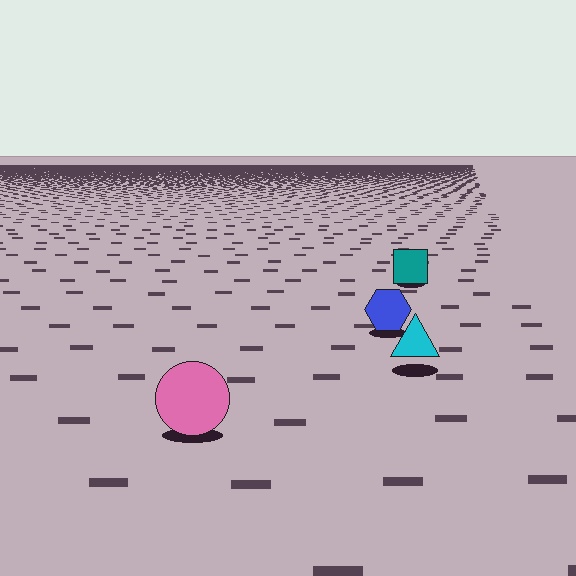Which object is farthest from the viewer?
The teal square is farthest from the viewer. It appears smaller and the ground texture around it is denser.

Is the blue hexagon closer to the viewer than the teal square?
Yes. The blue hexagon is closer — you can tell from the texture gradient: the ground texture is coarser near it.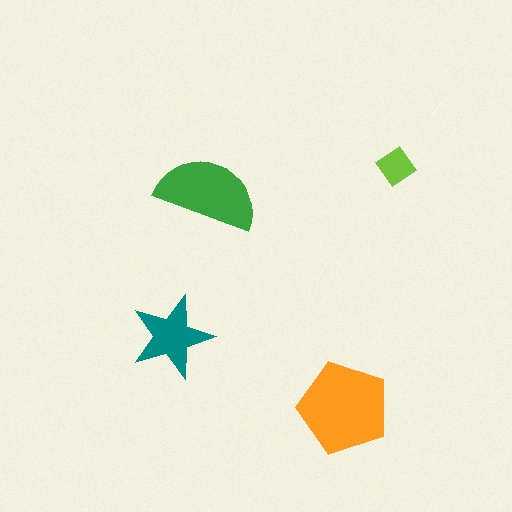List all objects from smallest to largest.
The lime diamond, the teal star, the green semicircle, the orange pentagon.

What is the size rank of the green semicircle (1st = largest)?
2nd.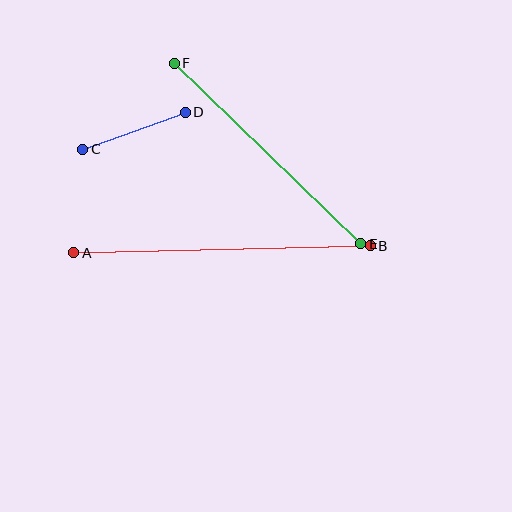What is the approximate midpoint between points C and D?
The midpoint is at approximately (134, 131) pixels.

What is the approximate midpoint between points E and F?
The midpoint is at approximately (267, 153) pixels.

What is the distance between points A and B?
The distance is approximately 296 pixels.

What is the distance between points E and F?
The distance is approximately 260 pixels.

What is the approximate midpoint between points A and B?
The midpoint is at approximately (222, 249) pixels.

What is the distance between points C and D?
The distance is approximately 109 pixels.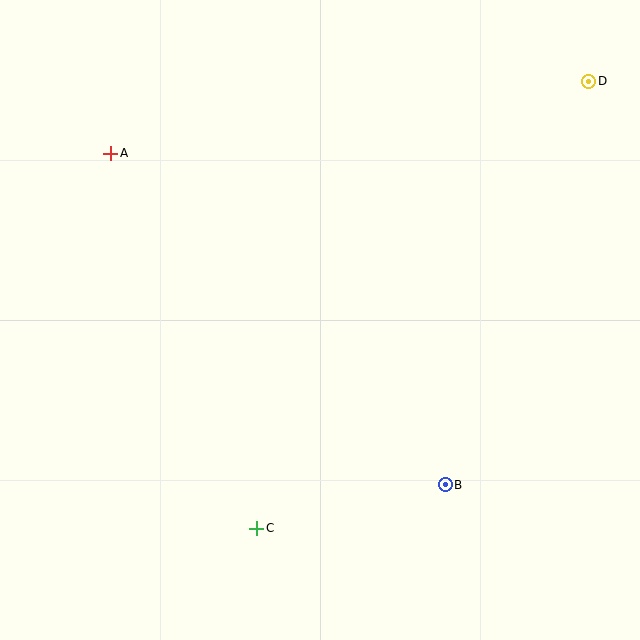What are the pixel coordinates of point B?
Point B is at (445, 485).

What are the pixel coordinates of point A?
Point A is at (111, 153).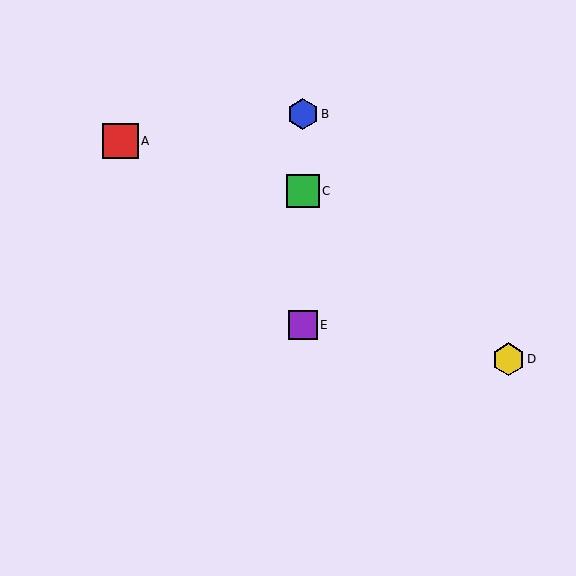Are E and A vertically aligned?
No, E is at x≈303 and A is at x≈121.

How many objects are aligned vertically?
3 objects (B, C, E) are aligned vertically.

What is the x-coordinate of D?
Object D is at x≈508.